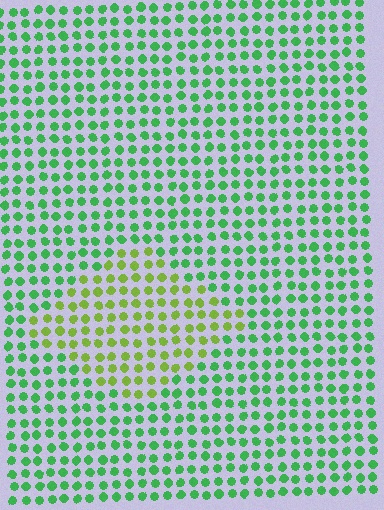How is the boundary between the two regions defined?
The boundary is defined purely by a slight shift in hue (about 42 degrees). Spacing, size, and orientation are identical on both sides.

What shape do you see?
I see a diamond.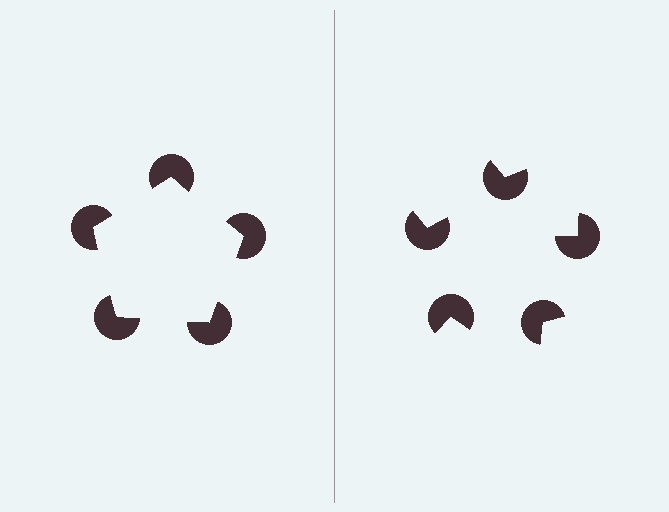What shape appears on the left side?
An illusory pentagon.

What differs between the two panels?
The pac-man discs are positioned identically on both sides; only the wedge orientations differ. On the left they align to a pentagon; on the right they are misaligned.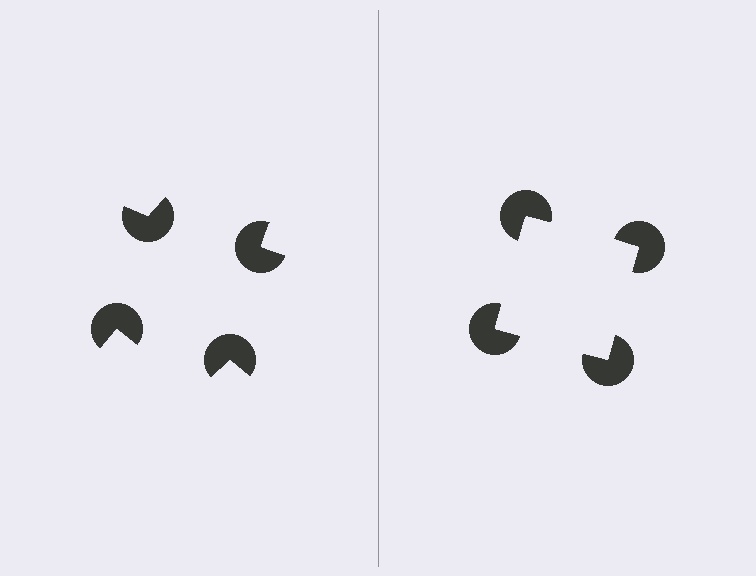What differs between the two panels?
The pac-man discs are positioned identically on both sides; only the wedge orientations differ. On the right they align to a square; on the left they are misaligned.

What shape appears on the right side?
An illusory square.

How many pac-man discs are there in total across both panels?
8 — 4 on each side.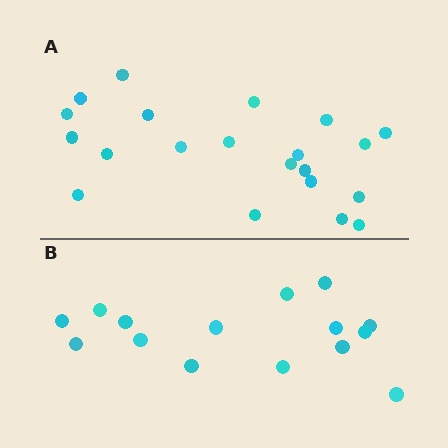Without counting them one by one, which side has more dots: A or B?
Region A (the top region) has more dots.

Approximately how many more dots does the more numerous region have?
Region A has about 6 more dots than region B.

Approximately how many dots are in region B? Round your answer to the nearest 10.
About 20 dots. (The exact count is 15, which rounds to 20.)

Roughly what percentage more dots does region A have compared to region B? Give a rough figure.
About 40% more.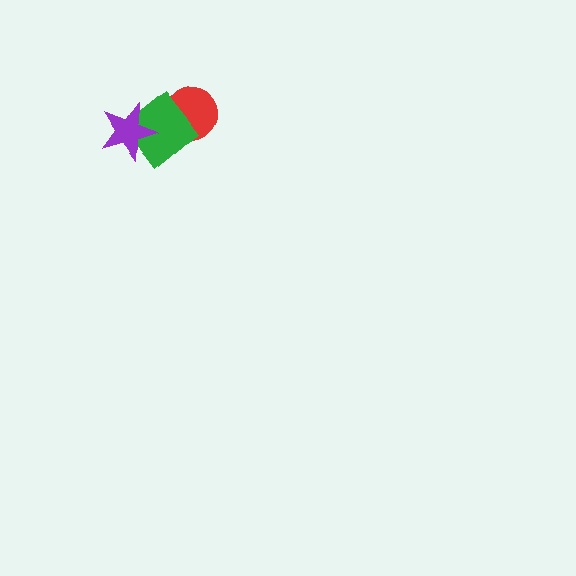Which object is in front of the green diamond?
The purple star is in front of the green diamond.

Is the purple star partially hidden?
No, no other shape covers it.